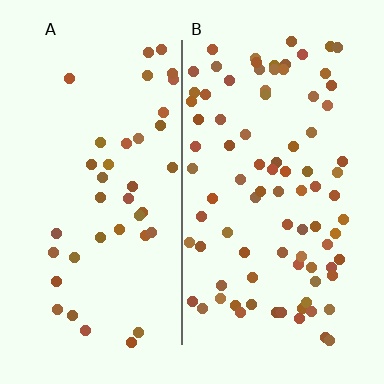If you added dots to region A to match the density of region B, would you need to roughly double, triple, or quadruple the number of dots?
Approximately double.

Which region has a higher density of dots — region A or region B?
B (the right).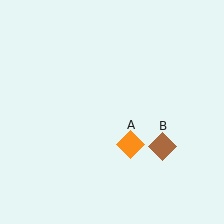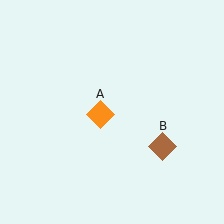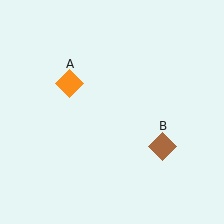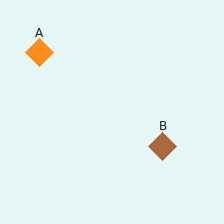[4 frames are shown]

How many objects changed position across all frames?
1 object changed position: orange diamond (object A).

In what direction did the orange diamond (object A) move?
The orange diamond (object A) moved up and to the left.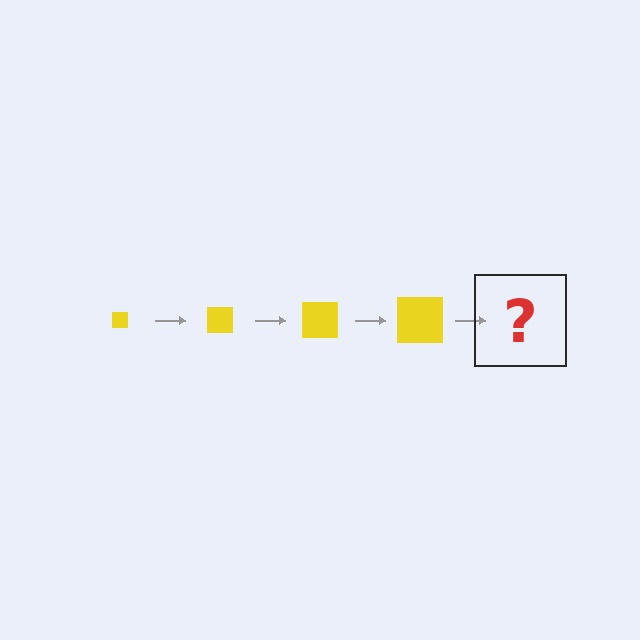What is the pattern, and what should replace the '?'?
The pattern is that the square gets progressively larger each step. The '?' should be a yellow square, larger than the previous one.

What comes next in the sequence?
The next element should be a yellow square, larger than the previous one.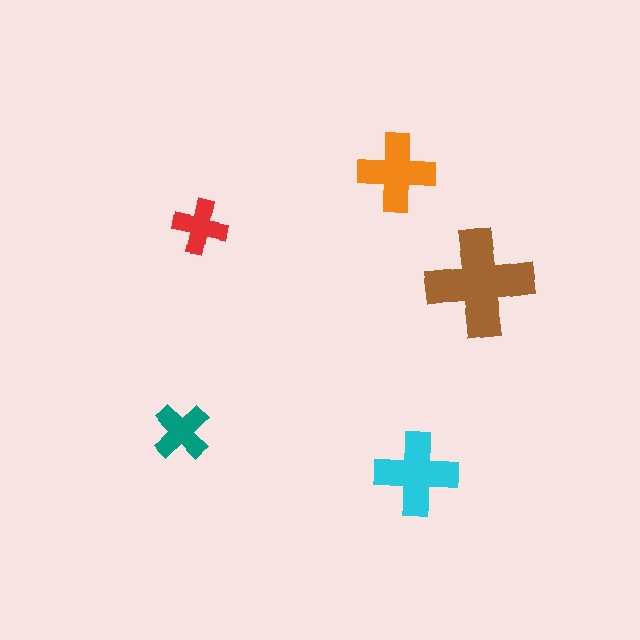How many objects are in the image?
There are 5 objects in the image.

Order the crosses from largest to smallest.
the brown one, the cyan one, the orange one, the teal one, the red one.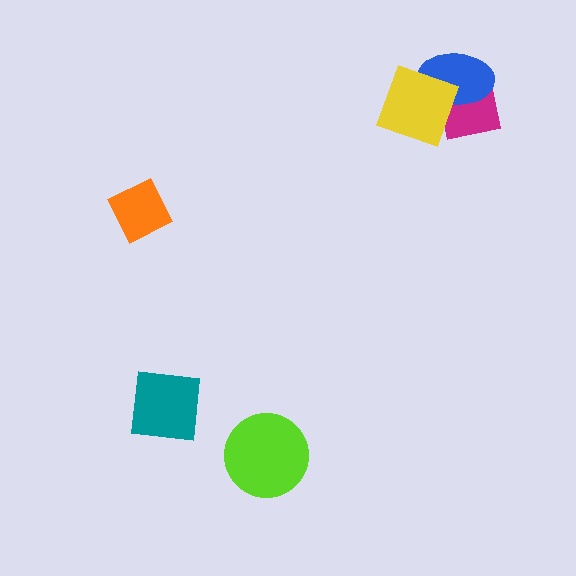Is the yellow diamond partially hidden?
No, no other shape covers it.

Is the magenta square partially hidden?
Yes, it is partially covered by another shape.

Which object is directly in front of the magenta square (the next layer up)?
The blue ellipse is directly in front of the magenta square.